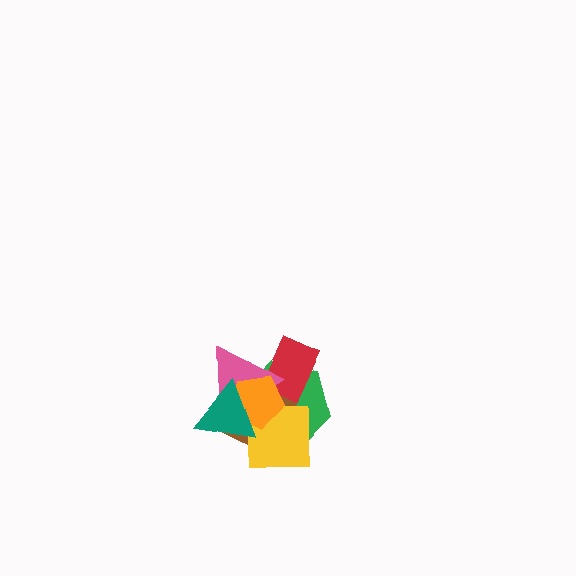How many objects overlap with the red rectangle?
4 objects overlap with the red rectangle.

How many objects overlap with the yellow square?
5 objects overlap with the yellow square.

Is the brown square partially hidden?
Yes, it is partially covered by another shape.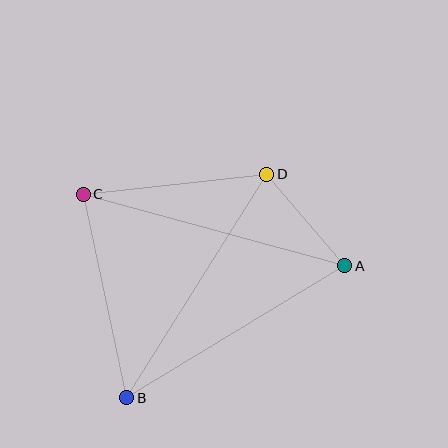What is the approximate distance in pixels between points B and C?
The distance between B and C is approximately 208 pixels.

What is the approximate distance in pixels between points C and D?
The distance between C and D is approximately 185 pixels.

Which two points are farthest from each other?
Points A and C are farthest from each other.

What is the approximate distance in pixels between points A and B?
The distance between A and B is approximately 255 pixels.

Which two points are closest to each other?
Points A and D are closest to each other.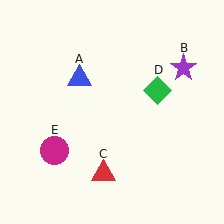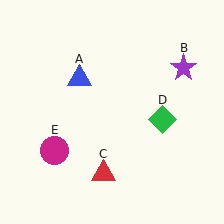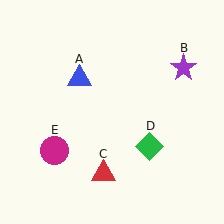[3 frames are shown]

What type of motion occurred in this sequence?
The green diamond (object D) rotated clockwise around the center of the scene.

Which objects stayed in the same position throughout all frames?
Blue triangle (object A) and purple star (object B) and red triangle (object C) and magenta circle (object E) remained stationary.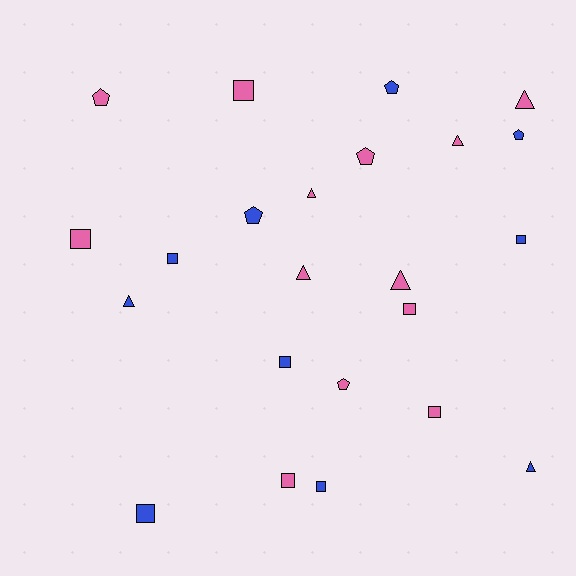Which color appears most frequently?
Pink, with 13 objects.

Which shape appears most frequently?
Square, with 10 objects.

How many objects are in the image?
There are 23 objects.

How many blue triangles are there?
There are 2 blue triangles.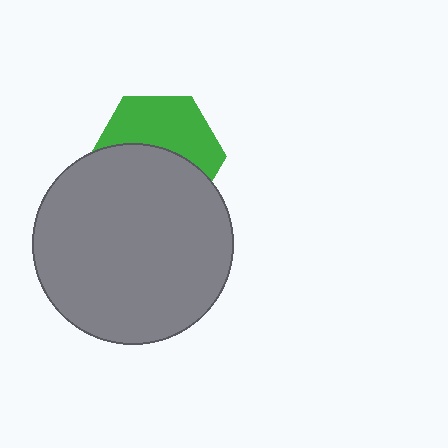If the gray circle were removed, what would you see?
You would see the complete green hexagon.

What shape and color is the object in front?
The object in front is a gray circle.